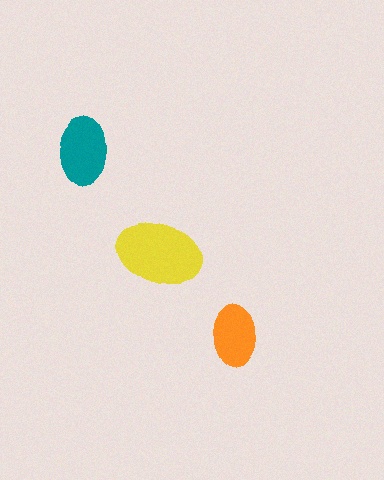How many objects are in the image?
There are 3 objects in the image.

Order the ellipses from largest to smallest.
the yellow one, the teal one, the orange one.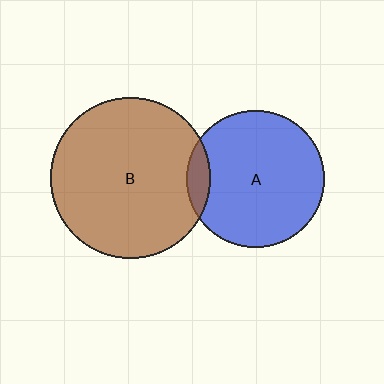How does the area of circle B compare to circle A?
Approximately 1.4 times.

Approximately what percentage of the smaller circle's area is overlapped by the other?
Approximately 10%.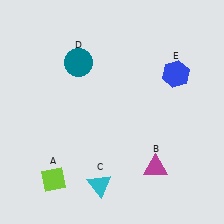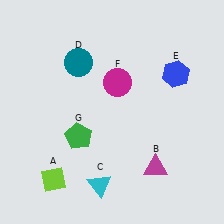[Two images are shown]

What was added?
A magenta circle (F), a green pentagon (G) were added in Image 2.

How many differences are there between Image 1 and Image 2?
There are 2 differences between the two images.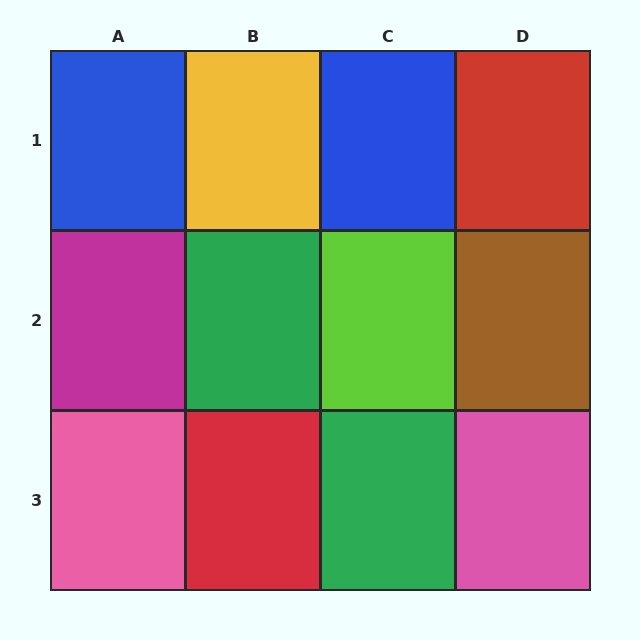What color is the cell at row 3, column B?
Red.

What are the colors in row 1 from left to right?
Blue, yellow, blue, red.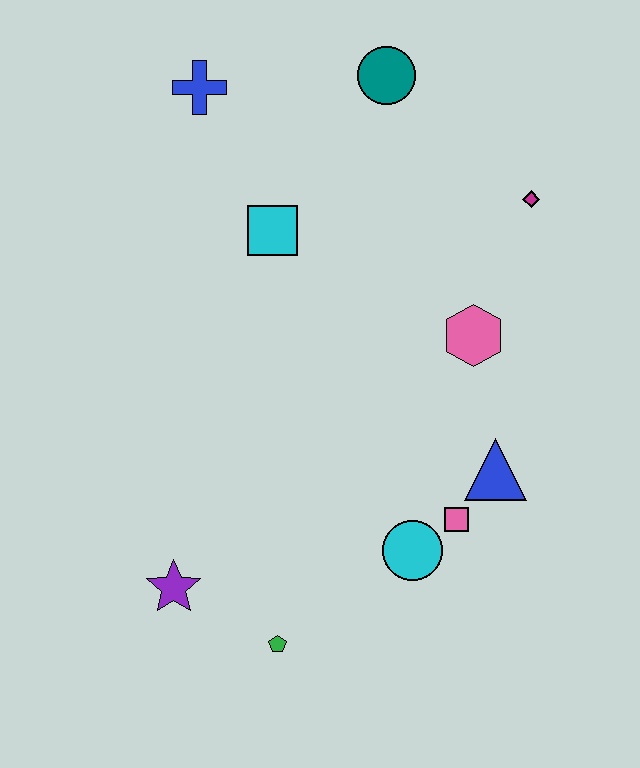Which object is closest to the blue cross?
The cyan square is closest to the blue cross.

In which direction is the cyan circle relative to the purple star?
The cyan circle is to the right of the purple star.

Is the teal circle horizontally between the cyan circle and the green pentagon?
Yes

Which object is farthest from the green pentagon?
The teal circle is farthest from the green pentagon.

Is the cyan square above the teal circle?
No